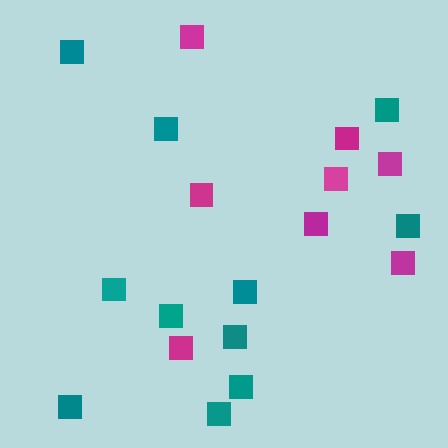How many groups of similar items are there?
There are 2 groups: one group of teal squares (11) and one group of magenta squares (8).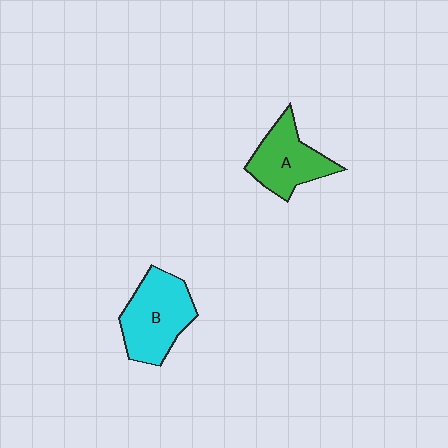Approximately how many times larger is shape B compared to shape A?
Approximately 1.2 times.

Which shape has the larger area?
Shape B (cyan).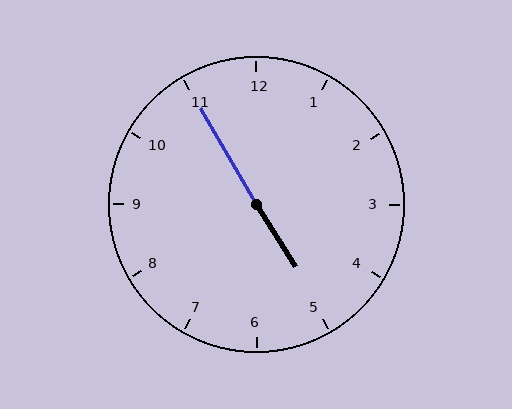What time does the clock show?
4:55.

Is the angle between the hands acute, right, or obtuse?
It is obtuse.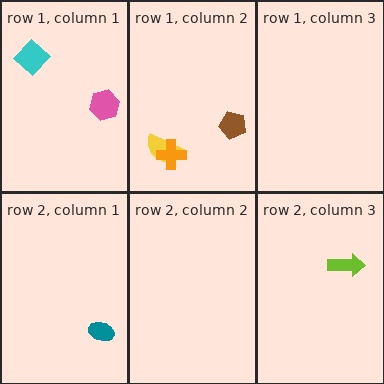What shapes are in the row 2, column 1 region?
The teal ellipse.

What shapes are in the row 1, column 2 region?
The yellow semicircle, the brown pentagon, the orange cross.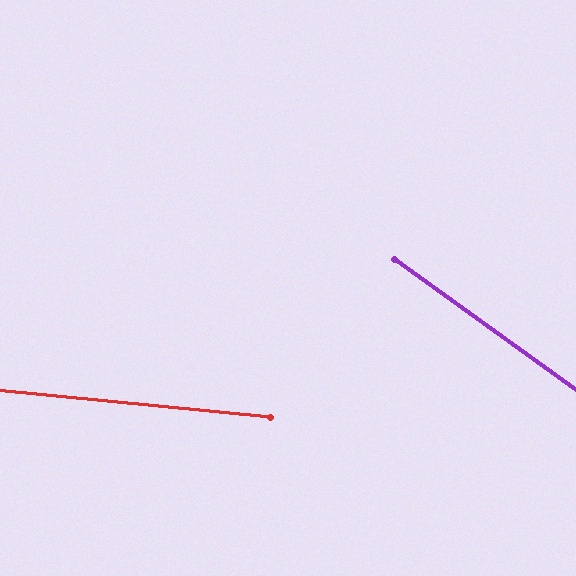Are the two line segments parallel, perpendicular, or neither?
Neither parallel nor perpendicular — they differ by about 30°.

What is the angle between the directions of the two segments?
Approximately 30 degrees.